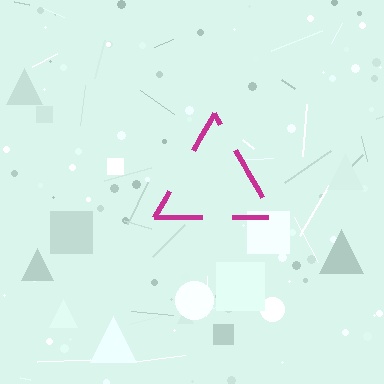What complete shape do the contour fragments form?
The contour fragments form a triangle.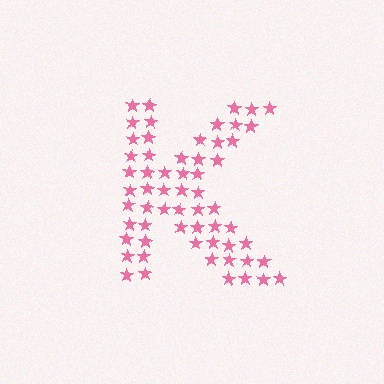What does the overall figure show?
The overall figure shows the letter K.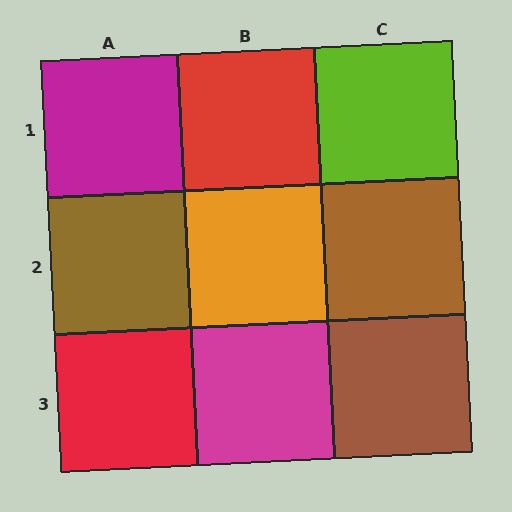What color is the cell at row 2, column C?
Brown.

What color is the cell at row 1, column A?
Magenta.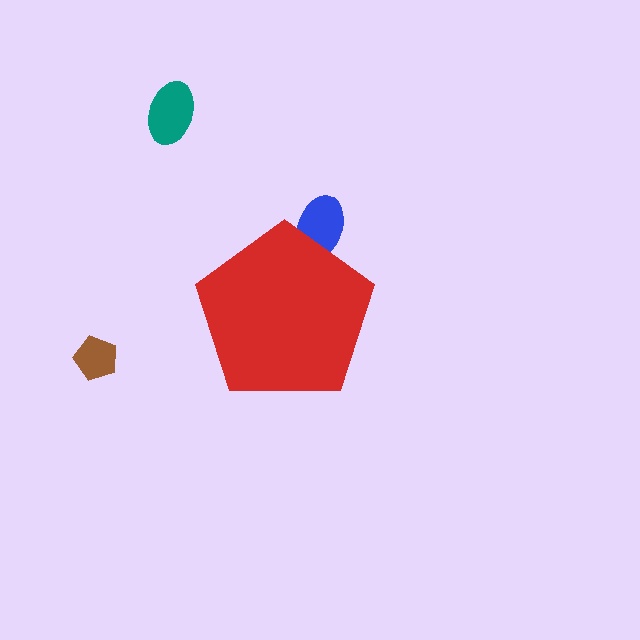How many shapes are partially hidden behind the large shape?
1 shape is partially hidden.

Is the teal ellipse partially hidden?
No, the teal ellipse is fully visible.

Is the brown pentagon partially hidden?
No, the brown pentagon is fully visible.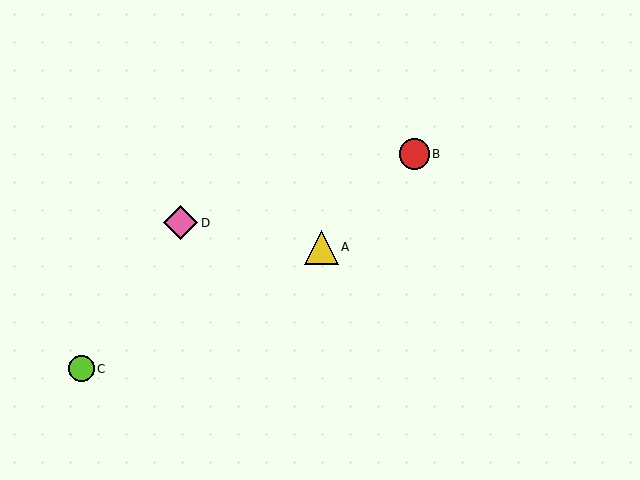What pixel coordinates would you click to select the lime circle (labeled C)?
Click at (81, 369) to select the lime circle C.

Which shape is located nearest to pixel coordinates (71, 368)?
The lime circle (labeled C) at (81, 369) is nearest to that location.